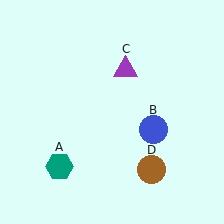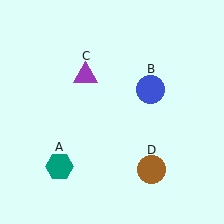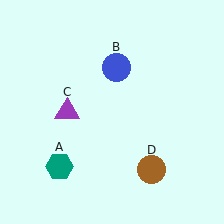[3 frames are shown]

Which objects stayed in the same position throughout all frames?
Teal hexagon (object A) and brown circle (object D) remained stationary.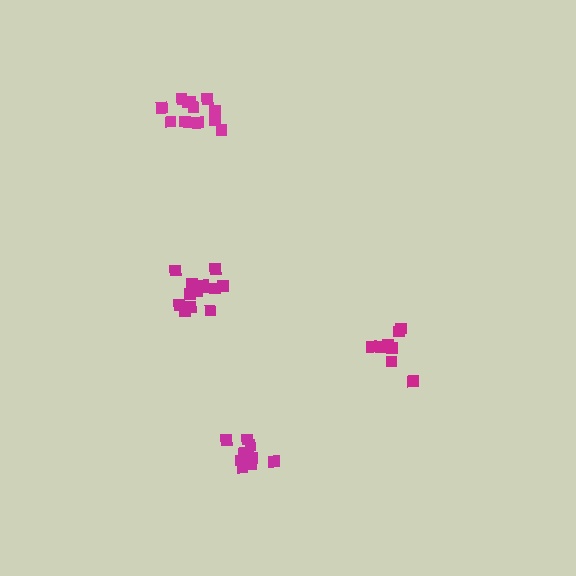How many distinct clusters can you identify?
There are 4 distinct clusters.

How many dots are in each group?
Group 1: 11 dots, Group 2: 13 dots, Group 3: 14 dots, Group 4: 8 dots (46 total).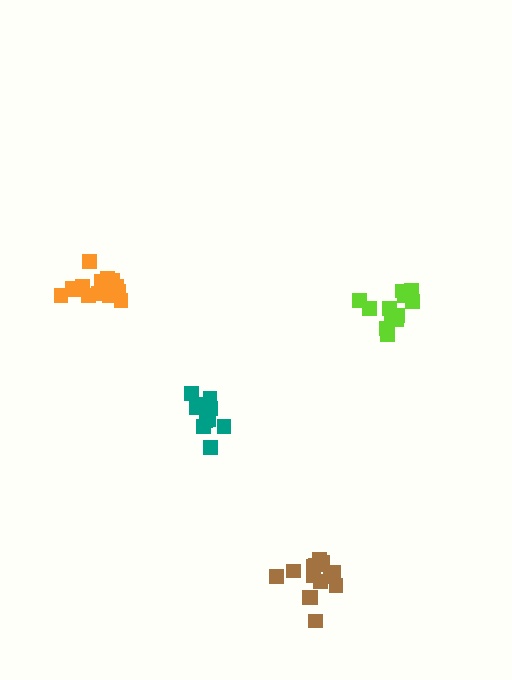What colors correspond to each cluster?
The clusters are colored: orange, teal, lime, brown.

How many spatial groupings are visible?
There are 4 spatial groupings.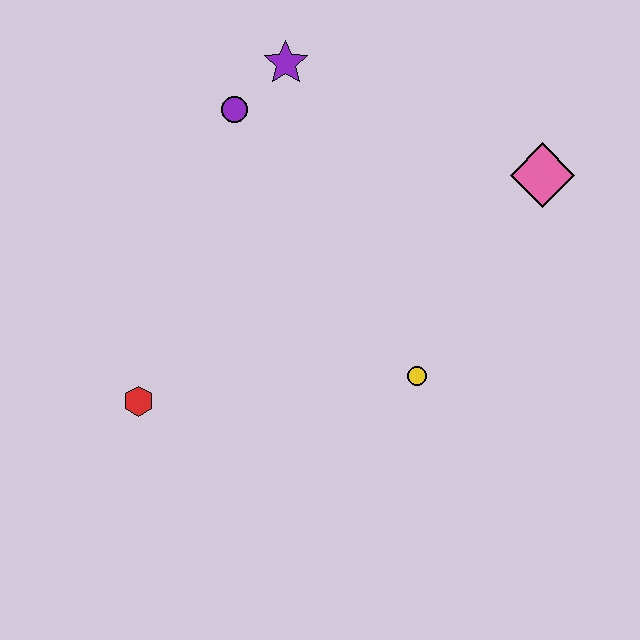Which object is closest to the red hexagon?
The yellow circle is closest to the red hexagon.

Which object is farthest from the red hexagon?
The pink diamond is farthest from the red hexagon.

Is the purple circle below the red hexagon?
No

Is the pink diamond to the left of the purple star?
No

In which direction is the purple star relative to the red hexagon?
The purple star is above the red hexagon.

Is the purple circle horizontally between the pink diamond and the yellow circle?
No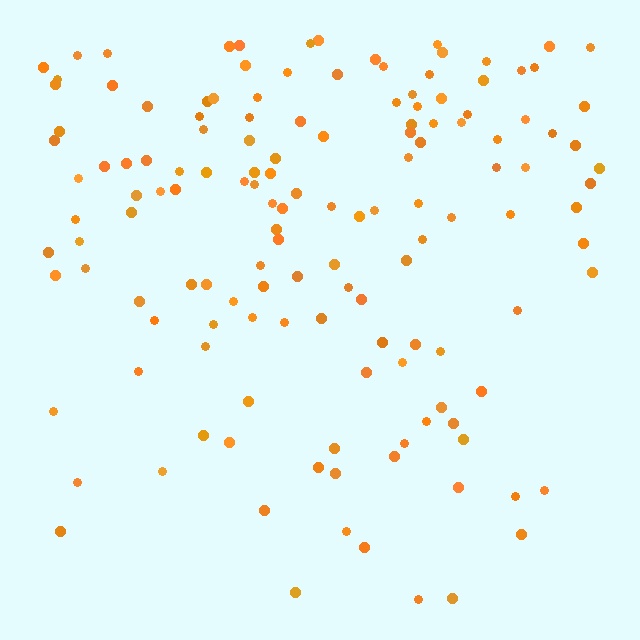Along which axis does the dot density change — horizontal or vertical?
Vertical.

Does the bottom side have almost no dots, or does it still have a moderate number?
Still a moderate number, just noticeably fewer than the top.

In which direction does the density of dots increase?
From bottom to top, with the top side densest.